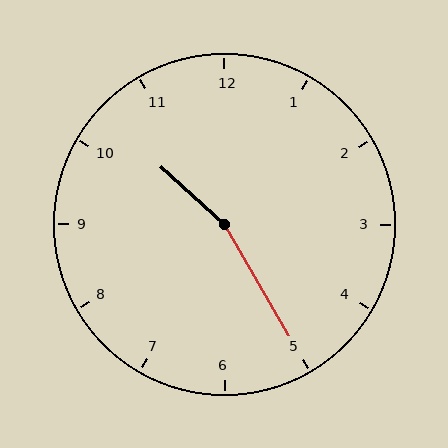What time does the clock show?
10:25.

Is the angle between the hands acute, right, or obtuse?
It is obtuse.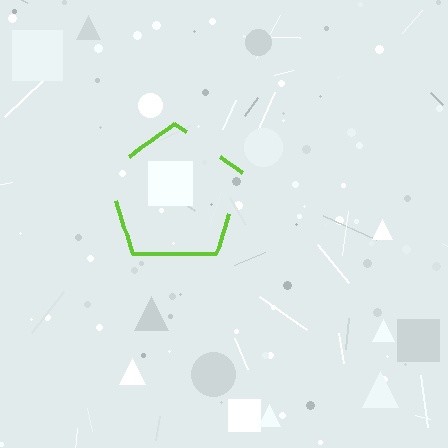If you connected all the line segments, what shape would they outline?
They would outline a pentagon.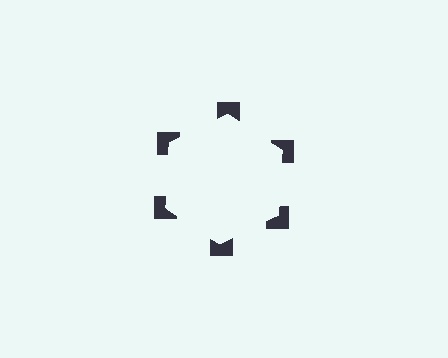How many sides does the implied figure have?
6 sides.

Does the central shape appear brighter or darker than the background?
It typically appears slightly brighter than the background, even though no actual brightness change is drawn.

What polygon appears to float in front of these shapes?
An illusory hexagon — its edges are inferred from the aligned wedge cuts in the notched squares, not physically drawn.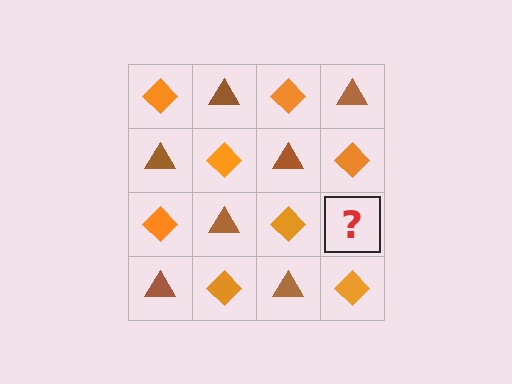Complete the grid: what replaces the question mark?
The question mark should be replaced with a brown triangle.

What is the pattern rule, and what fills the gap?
The rule is that it alternates orange diamond and brown triangle in a checkerboard pattern. The gap should be filled with a brown triangle.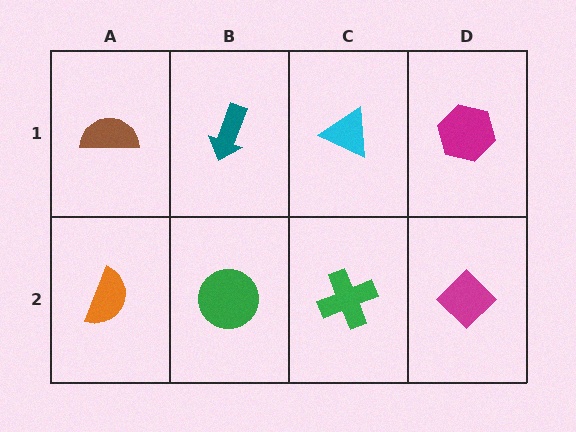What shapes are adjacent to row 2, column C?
A cyan triangle (row 1, column C), a green circle (row 2, column B), a magenta diamond (row 2, column D).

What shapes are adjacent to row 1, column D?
A magenta diamond (row 2, column D), a cyan triangle (row 1, column C).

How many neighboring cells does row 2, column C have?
3.